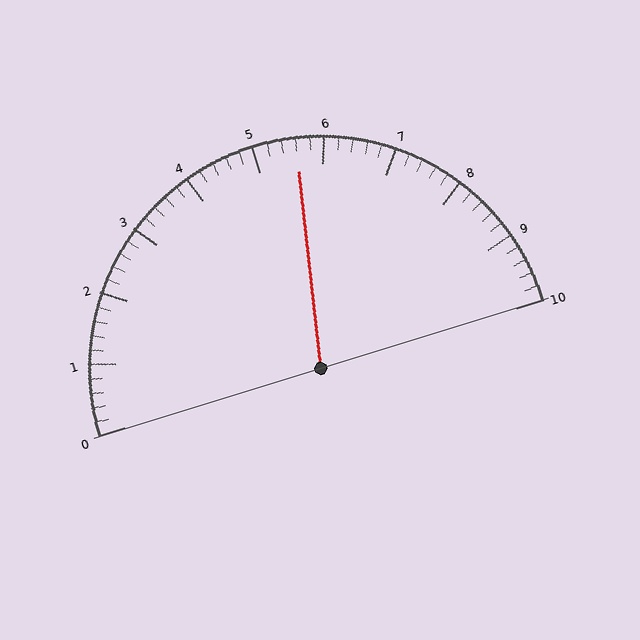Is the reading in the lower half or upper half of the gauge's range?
The reading is in the upper half of the range (0 to 10).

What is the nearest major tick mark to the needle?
The nearest major tick mark is 6.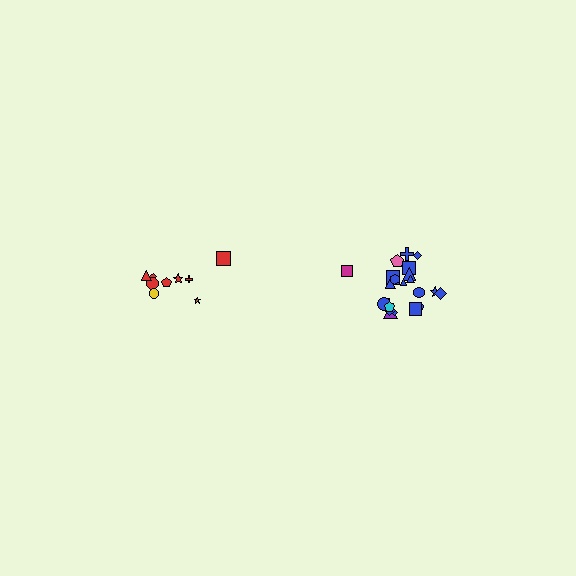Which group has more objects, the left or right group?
The right group.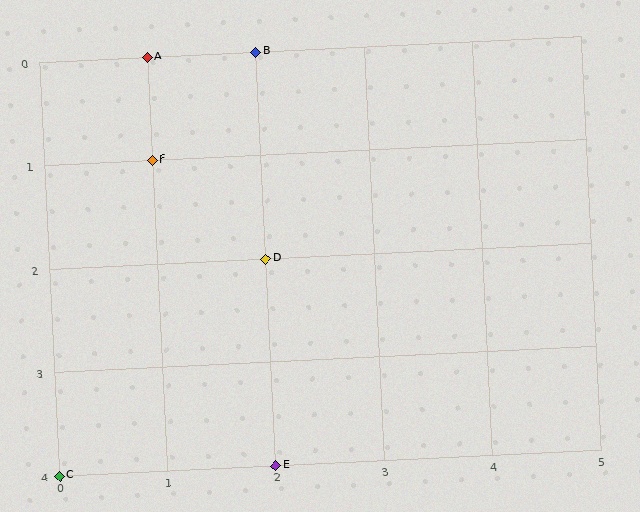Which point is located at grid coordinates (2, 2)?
Point D is at (2, 2).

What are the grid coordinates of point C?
Point C is at grid coordinates (0, 4).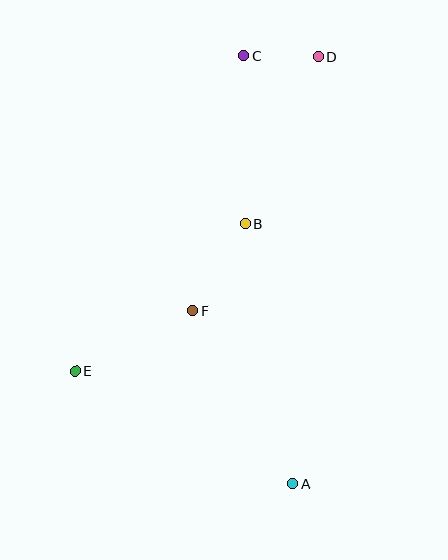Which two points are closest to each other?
Points C and D are closest to each other.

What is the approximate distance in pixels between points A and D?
The distance between A and D is approximately 428 pixels.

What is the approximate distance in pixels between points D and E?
The distance between D and E is approximately 398 pixels.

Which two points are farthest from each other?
Points A and C are farthest from each other.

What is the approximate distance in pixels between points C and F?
The distance between C and F is approximately 260 pixels.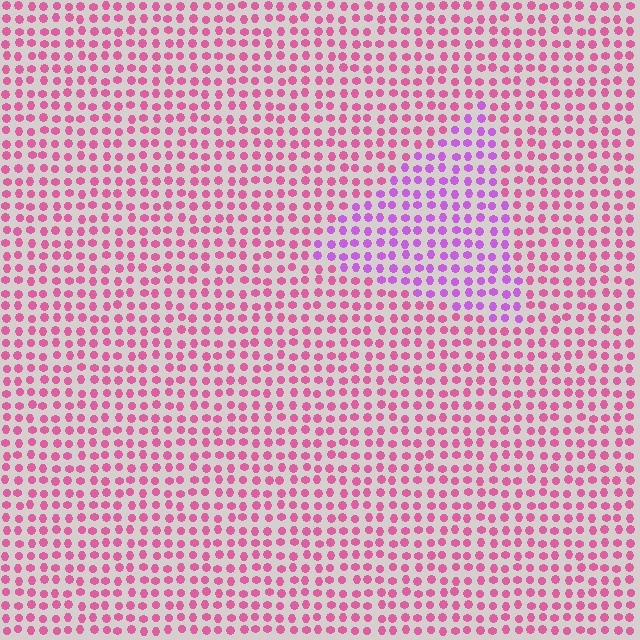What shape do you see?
I see a triangle.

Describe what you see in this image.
The image is filled with small pink elements in a uniform arrangement. A triangle-shaped region is visible where the elements are tinted to a slightly different hue, forming a subtle color boundary.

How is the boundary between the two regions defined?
The boundary is defined purely by a slight shift in hue (about 40 degrees). Spacing, size, and orientation are identical on both sides.